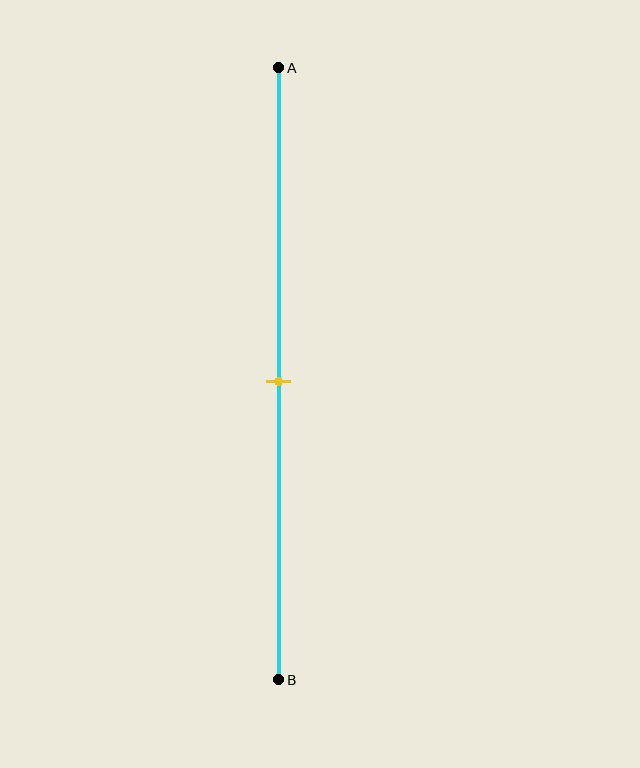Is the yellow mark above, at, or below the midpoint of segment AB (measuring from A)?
The yellow mark is approximately at the midpoint of segment AB.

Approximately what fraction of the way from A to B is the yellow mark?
The yellow mark is approximately 50% of the way from A to B.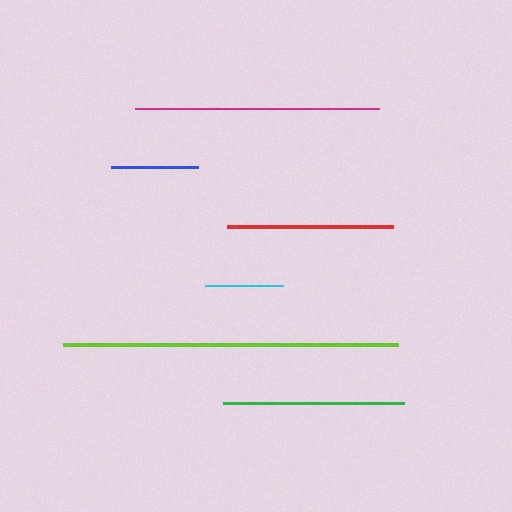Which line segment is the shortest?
The cyan line is the shortest at approximately 78 pixels.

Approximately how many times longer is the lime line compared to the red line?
The lime line is approximately 2.0 times the length of the red line.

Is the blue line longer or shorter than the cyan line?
The blue line is longer than the cyan line.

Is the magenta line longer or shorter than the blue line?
The magenta line is longer than the blue line.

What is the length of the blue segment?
The blue segment is approximately 87 pixels long.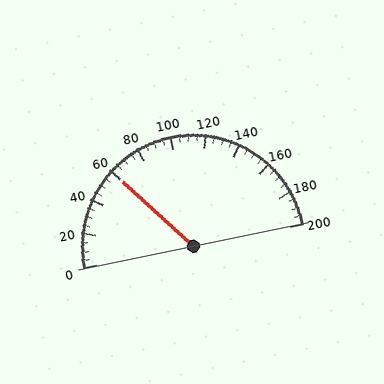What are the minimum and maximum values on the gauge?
The gauge ranges from 0 to 200.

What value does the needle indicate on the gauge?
The needle indicates approximately 60.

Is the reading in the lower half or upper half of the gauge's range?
The reading is in the lower half of the range (0 to 200).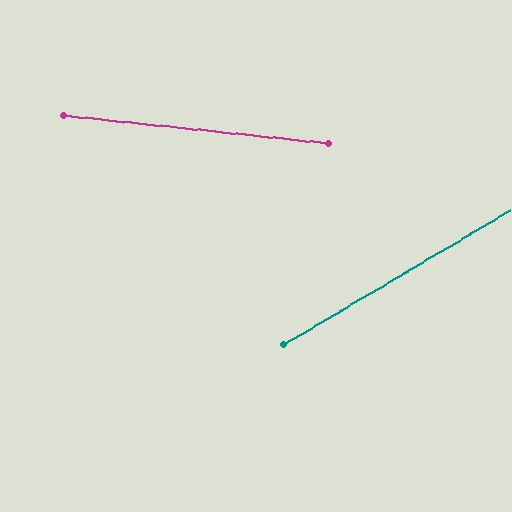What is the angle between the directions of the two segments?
Approximately 37 degrees.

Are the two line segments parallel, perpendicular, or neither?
Neither parallel nor perpendicular — they differ by about 37°.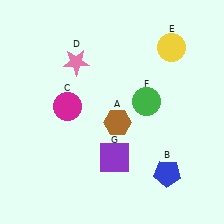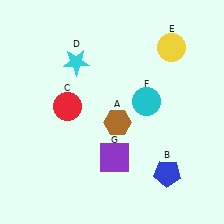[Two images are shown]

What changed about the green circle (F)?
In Image 1, F is green. In Image 2, it changed to cyan.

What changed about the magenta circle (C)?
In Image 1, C is magenta. In Image 2, it changed to red.